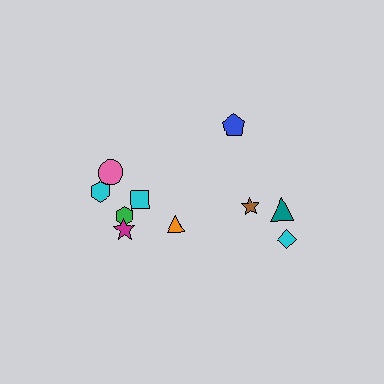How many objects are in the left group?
There are 6 objects.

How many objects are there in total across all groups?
There are 10 objects.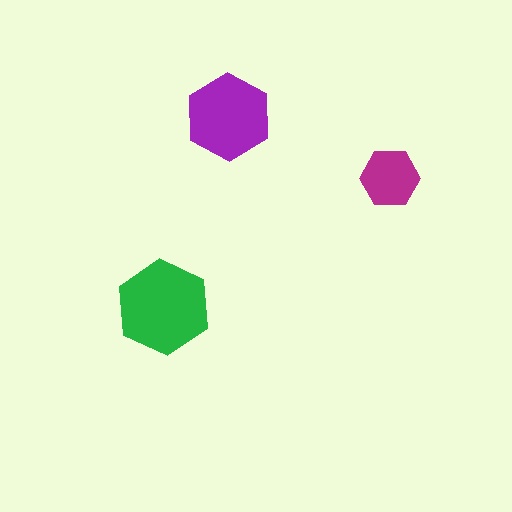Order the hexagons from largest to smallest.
the green one, the purple one, the magenta one.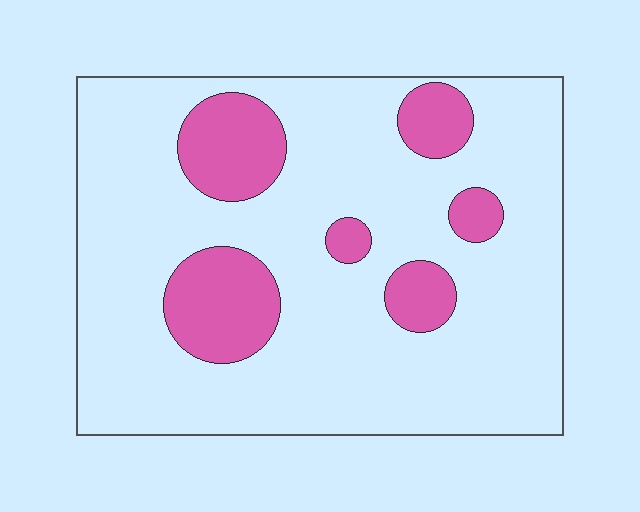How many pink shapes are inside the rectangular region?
6.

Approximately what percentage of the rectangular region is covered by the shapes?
Approximately 20%.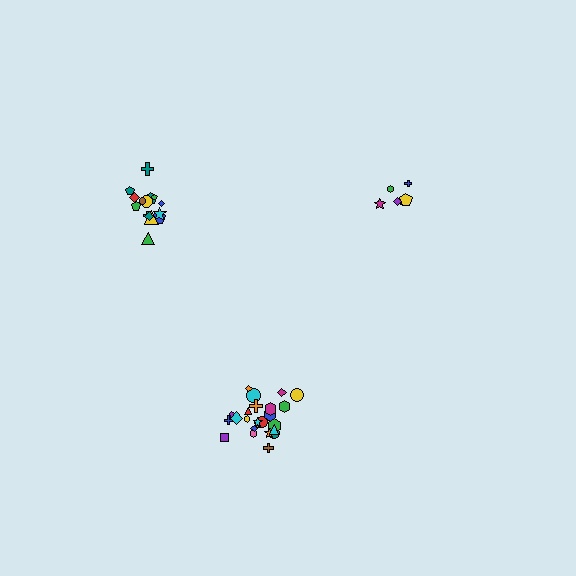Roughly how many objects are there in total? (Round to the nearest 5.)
Roughly 45 objects in total.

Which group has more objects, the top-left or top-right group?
The top-left group.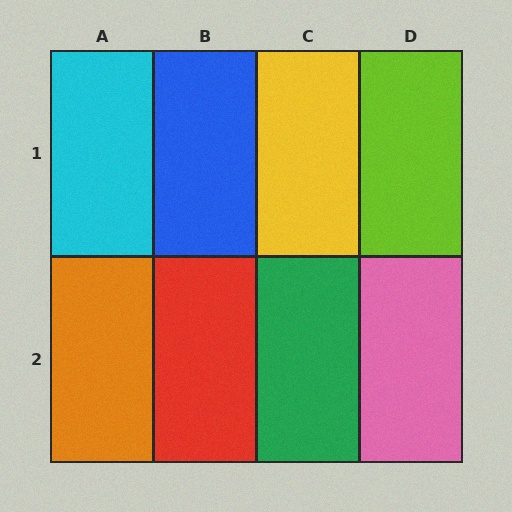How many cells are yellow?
1 cell is yellow.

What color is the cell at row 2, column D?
Pink.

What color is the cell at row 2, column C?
Green.